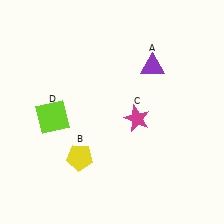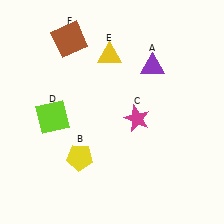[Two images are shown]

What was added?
A yellow triangle (E), a brown square (F) were added in Image 2.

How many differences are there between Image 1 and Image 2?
There are 2 differences between the two images.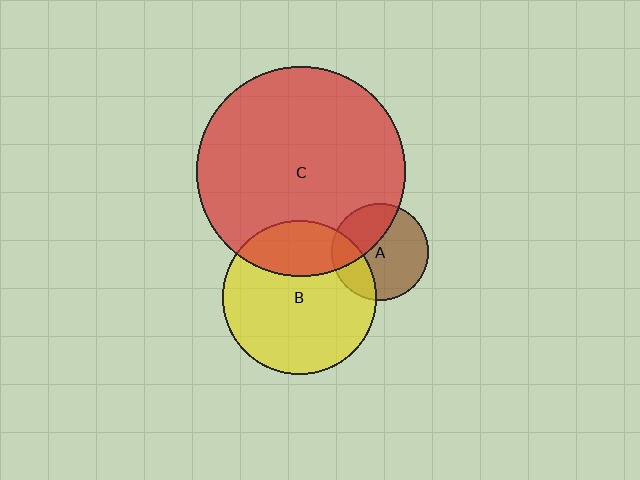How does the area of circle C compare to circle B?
Approximately 1.8 times.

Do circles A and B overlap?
Yes.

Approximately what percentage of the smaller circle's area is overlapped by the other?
Approximately 25%.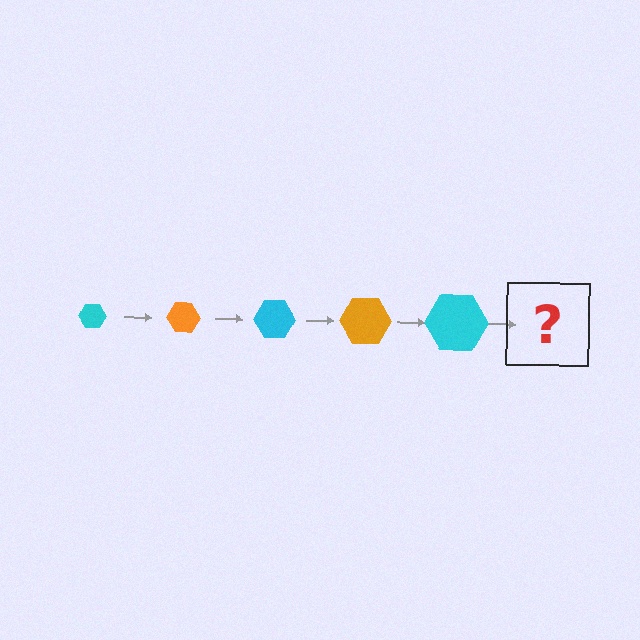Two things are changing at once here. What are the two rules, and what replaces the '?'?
The two rules are that the hexagon grows larger each step and the color cycles through cyan and orange. The '?' should be an orange hexagon, larger than the previous one.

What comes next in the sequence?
The next element should be an orange hexagon, larger than the previous one.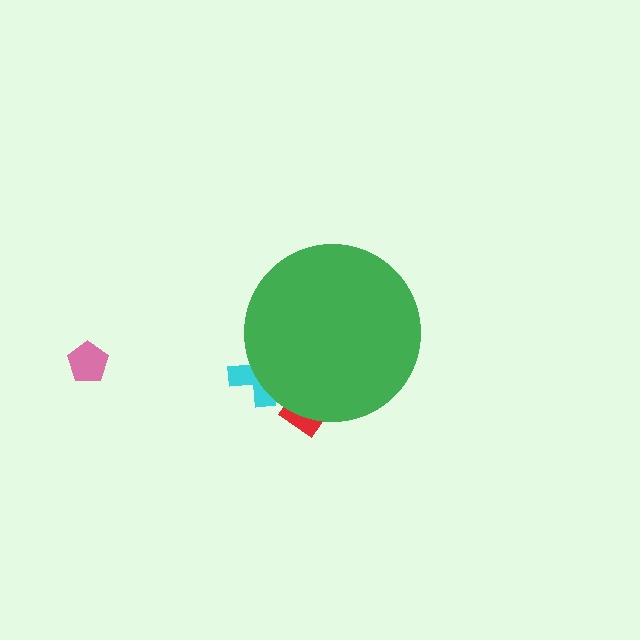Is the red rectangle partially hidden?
Yes, the red rectangle is partially hidden behind the green circle.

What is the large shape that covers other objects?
A green circle.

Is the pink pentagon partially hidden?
No, the pink pentagon is fully visible.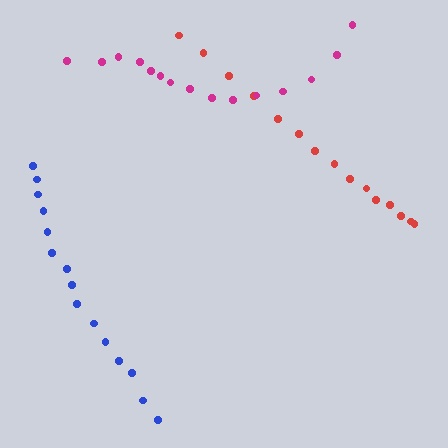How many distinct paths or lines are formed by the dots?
There are 3 distinct paths.